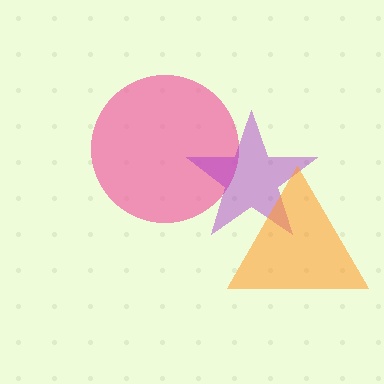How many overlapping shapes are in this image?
There are 3 overlapping shapes in the image.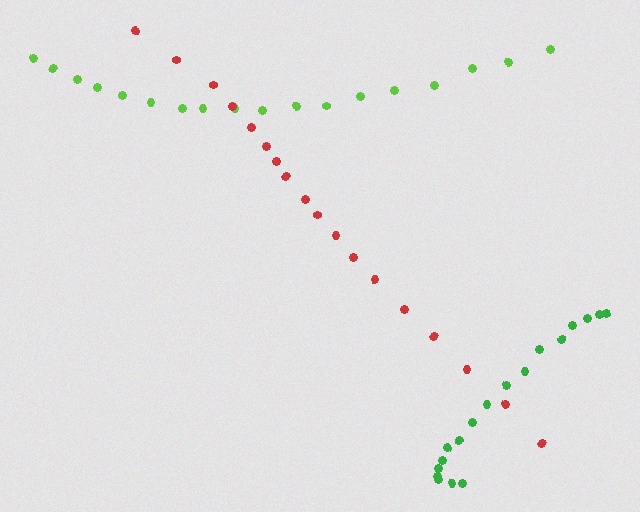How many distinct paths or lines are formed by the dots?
There are 3 distinct paths.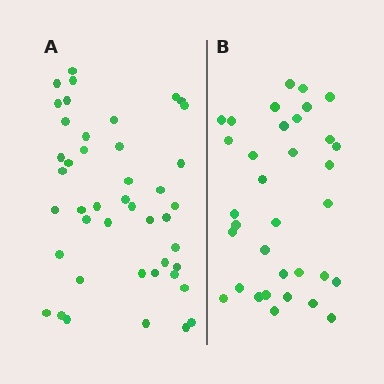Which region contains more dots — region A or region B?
Region A (the left region) has more dots.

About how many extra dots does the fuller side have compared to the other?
Region A has roughly 10 or so more dots than region B.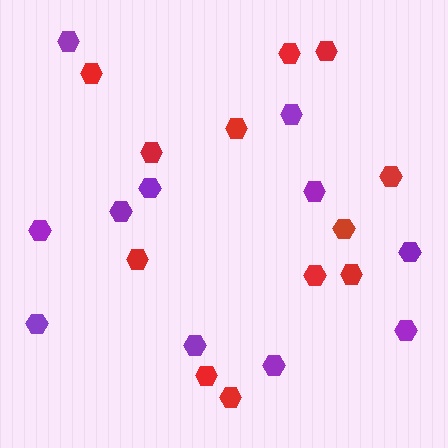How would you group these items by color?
There are 2 groups: one group of red hexagons (12) and one group of purple hexagons (11).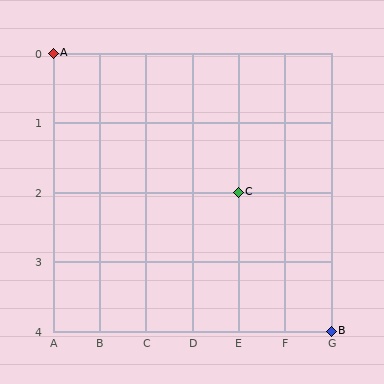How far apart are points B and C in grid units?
Points B and C are 2 columns and 2 rows apart (about 2.8 grid units diagonally).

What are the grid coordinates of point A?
Point A is at grid coordinates (A, 0).